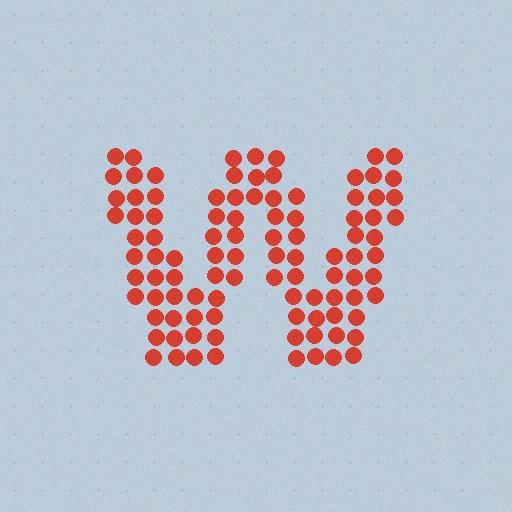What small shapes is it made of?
It is made of small circles.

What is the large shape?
The large shape is the letter W.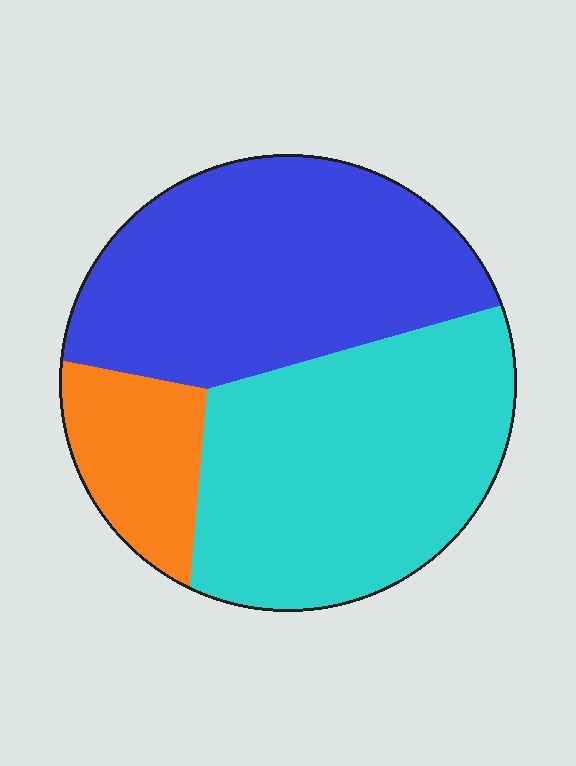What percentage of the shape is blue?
Blue takes up about two fifths (2/5) of the shape.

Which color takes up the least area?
Orange, at roughly 15%.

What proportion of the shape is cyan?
Cyan takes up between a quarter and a half of the shape.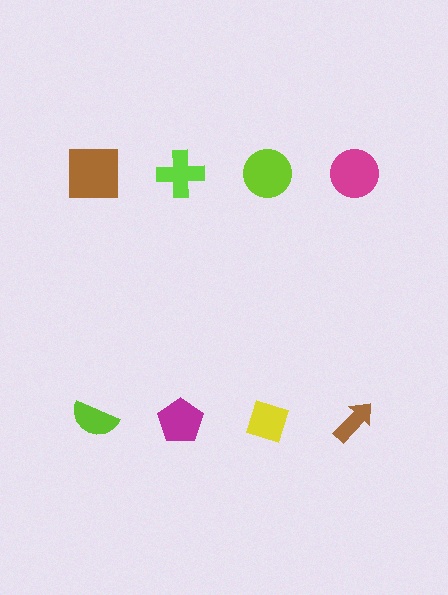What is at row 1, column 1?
A brown square.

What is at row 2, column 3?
A yellow diamond.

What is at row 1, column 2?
A lime cross.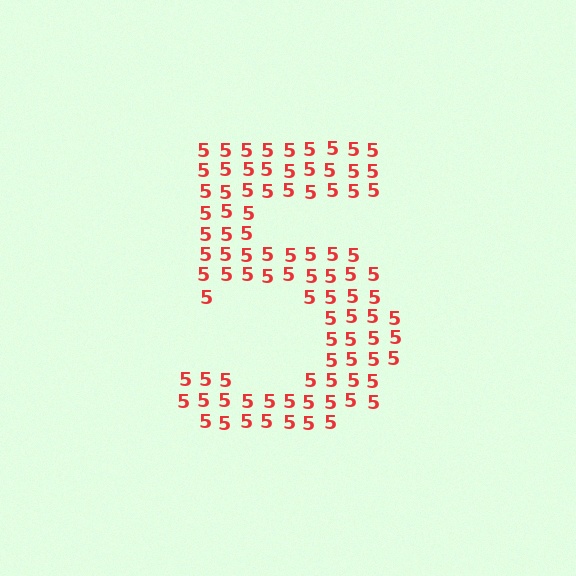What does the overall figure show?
The overall figure shows the digit 5.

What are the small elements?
The small elements are digit 5's.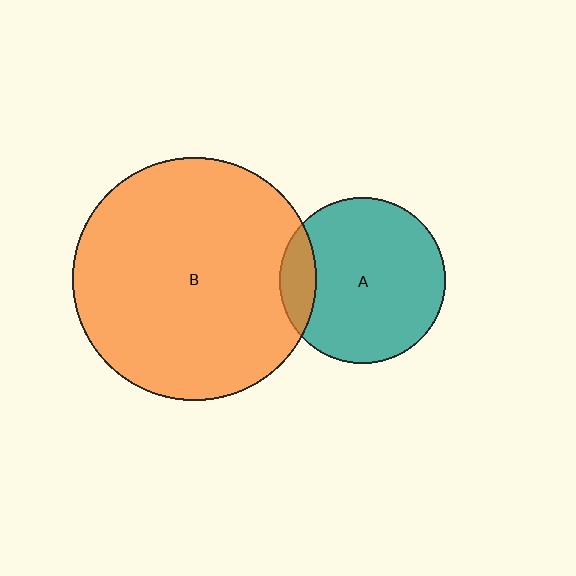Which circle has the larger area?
Circle B (orange).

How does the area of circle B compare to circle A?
Approximately 2.1 times.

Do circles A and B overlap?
Yes.